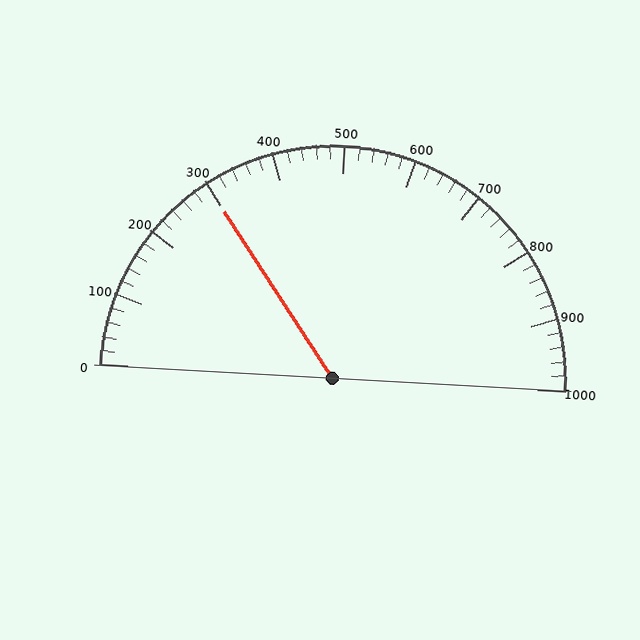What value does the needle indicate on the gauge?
The needle indicates approximately 300.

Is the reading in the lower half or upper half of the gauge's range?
The reading is in the lower half of the range (0 to 1000).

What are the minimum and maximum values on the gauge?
The gauge ranges from 0 to 1000.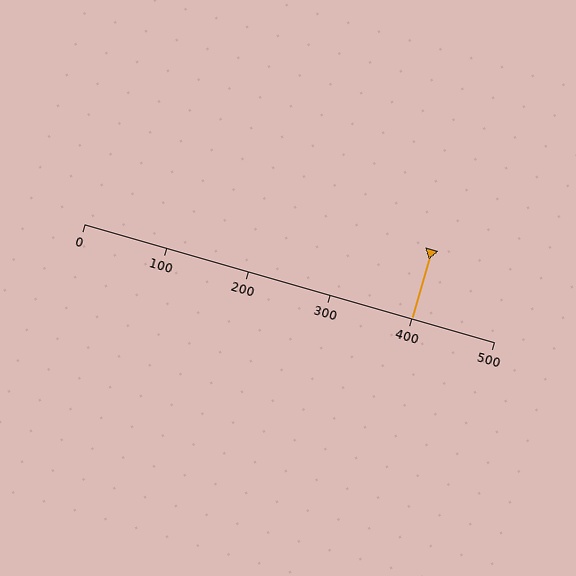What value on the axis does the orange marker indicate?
The marker indicates approximately 400.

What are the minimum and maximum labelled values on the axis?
The axis runs from 0 to 500.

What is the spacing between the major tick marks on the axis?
The major ticks are spaced 100 apart.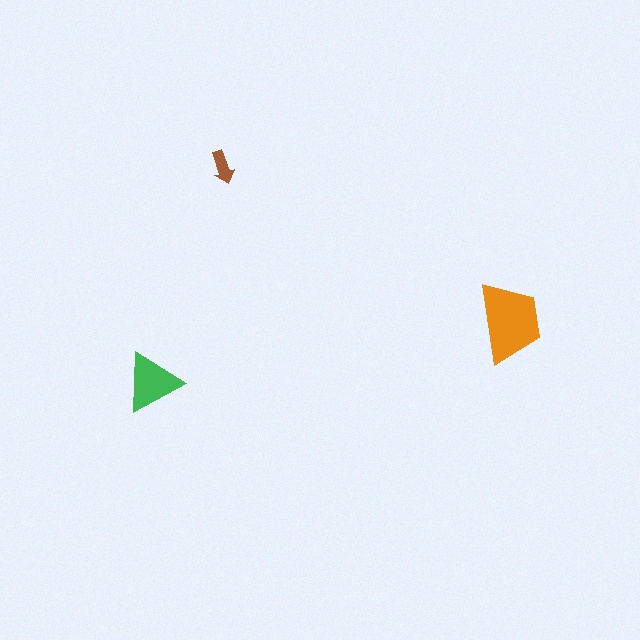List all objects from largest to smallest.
The orange trapezoid, the green triangle, the brown arrow.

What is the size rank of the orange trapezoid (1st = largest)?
1st.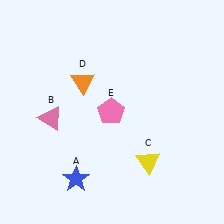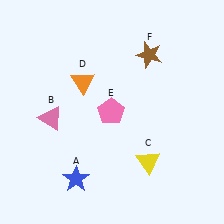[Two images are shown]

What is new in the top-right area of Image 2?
A brown star (F) was added in the top-right area of Image 2.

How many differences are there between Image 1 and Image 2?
There is 1 difference between the two images.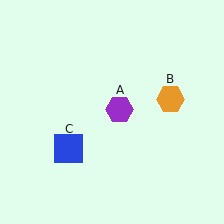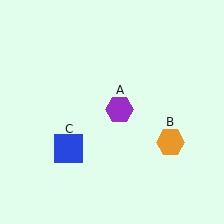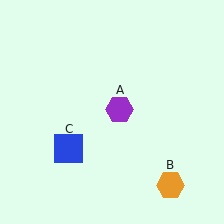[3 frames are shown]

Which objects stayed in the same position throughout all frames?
Purple hexagon (object A) and blue square (object C) remained stationary.